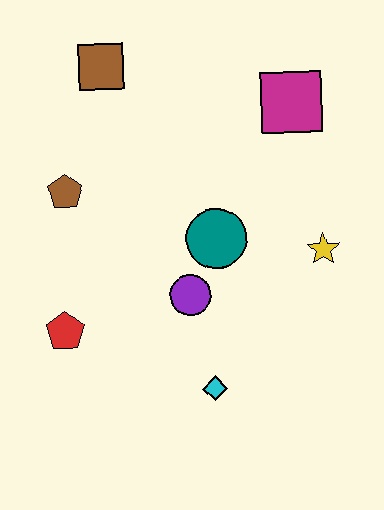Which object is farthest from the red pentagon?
The magenta square is farthest from the red pentagon.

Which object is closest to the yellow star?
The teal circle is closest to the yellow star.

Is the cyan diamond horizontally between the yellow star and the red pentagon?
Yes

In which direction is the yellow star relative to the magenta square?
The yellow star is below the magenta square.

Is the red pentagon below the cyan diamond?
No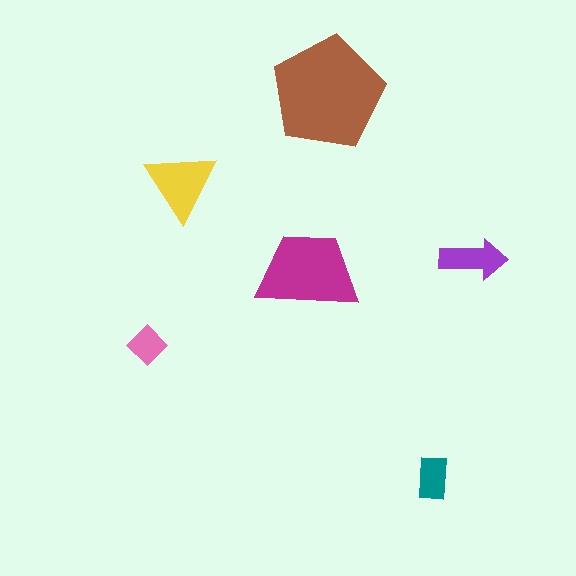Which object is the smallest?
The pink diamond.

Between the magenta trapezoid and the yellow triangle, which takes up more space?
The magenta trapezoid.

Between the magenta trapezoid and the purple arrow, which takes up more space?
The magenta trapezoid.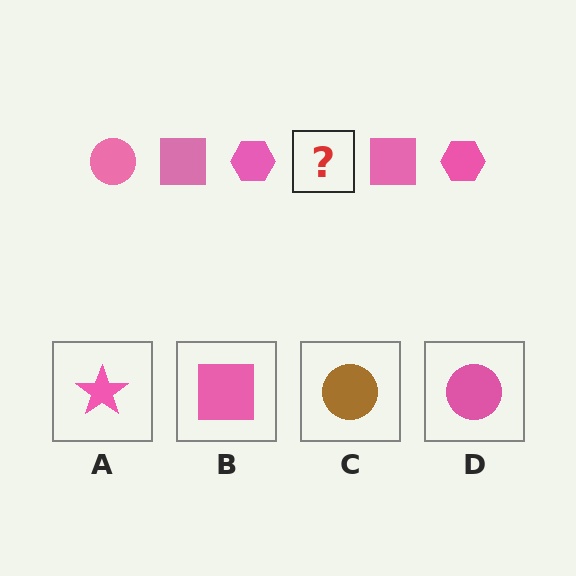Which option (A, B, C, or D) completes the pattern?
D.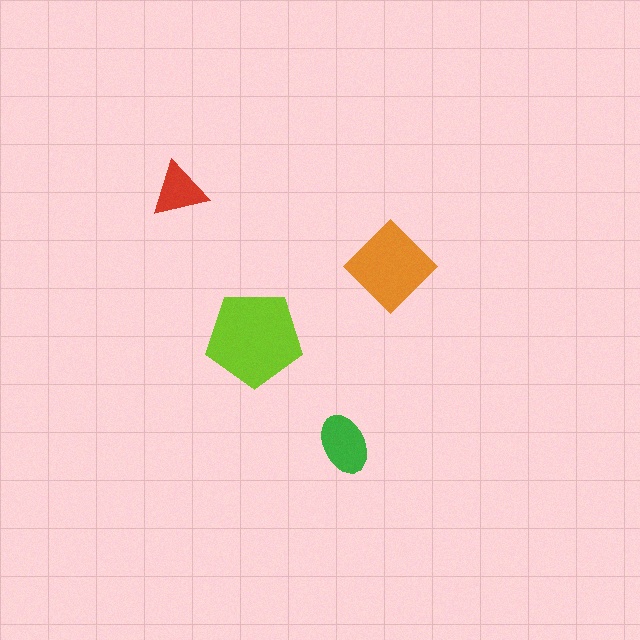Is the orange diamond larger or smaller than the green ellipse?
Larger.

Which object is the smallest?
The red triangle.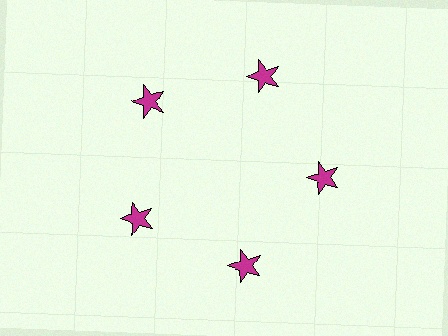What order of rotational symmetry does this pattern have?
This pattern has 5-fold rotational symmetry.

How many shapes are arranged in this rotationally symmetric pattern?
There are 5 shapes, arranged in 5 groups of 1.